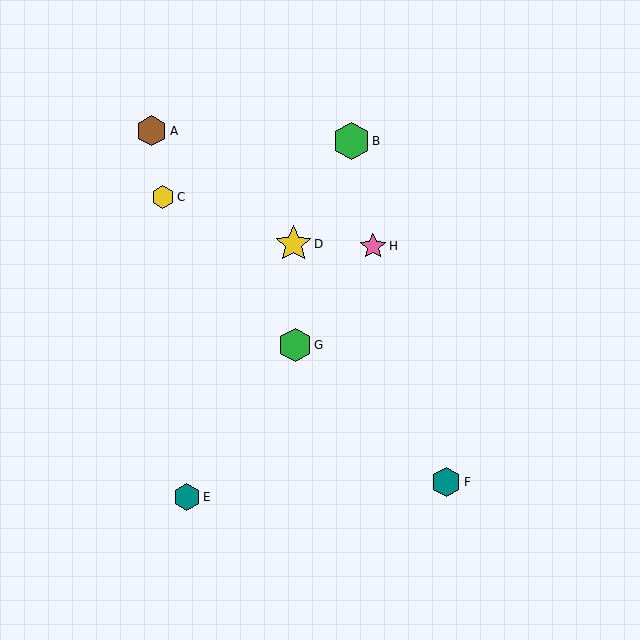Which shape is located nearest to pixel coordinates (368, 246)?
The pink star (labeled H) at (373, 246) is nearest to that location.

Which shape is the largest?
The green hexagon (labeled B) is the largest.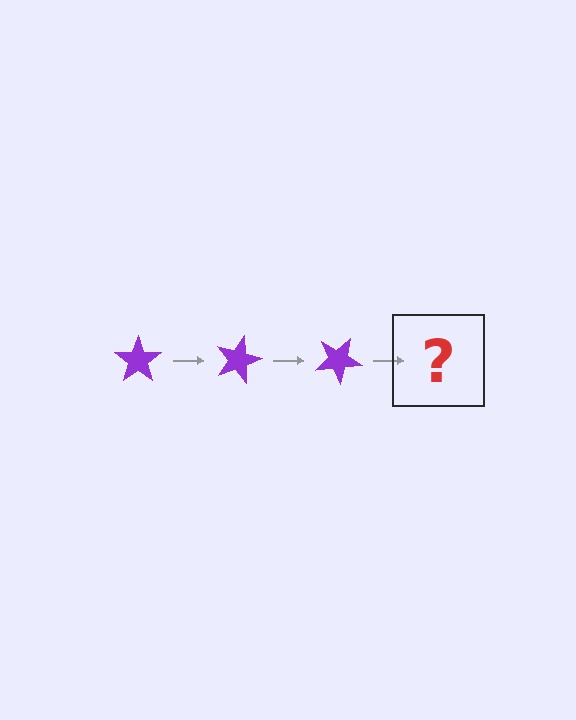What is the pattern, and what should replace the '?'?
The pattern is that the star rotates 15 degrees each step. The '?' should be a purple star rotated 45 degrees.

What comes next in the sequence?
The next element should be a purple star rotated 45 degrees.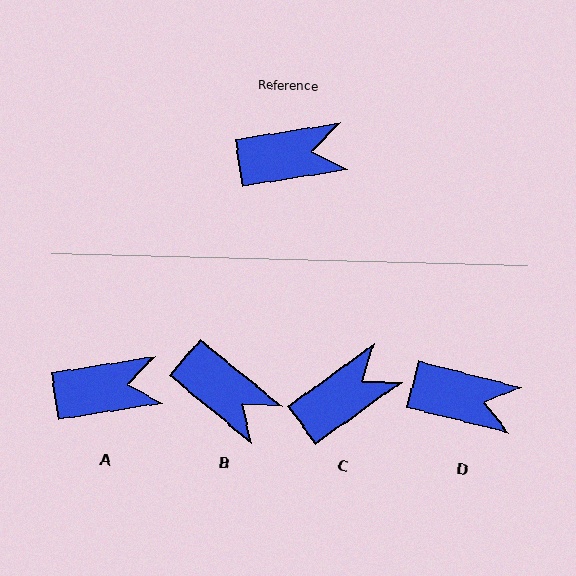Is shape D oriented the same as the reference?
No, it is off by about 23 degrees.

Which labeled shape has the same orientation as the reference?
A.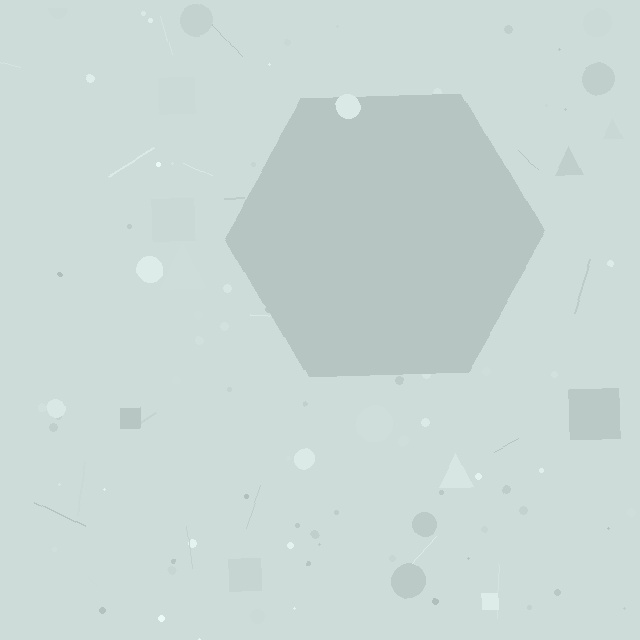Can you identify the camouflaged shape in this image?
The camouflaged shape is a hexagon.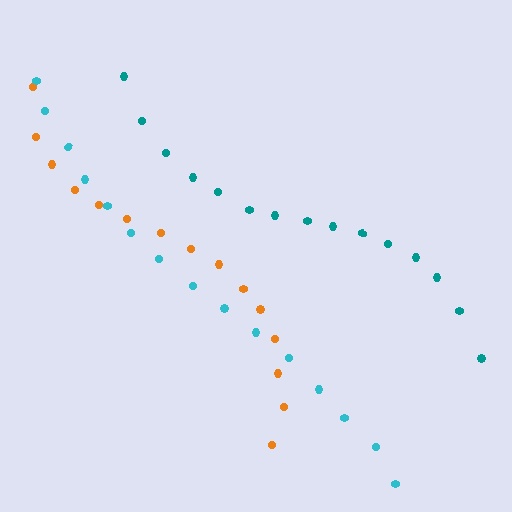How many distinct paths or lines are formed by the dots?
There are 3 distinct paths.